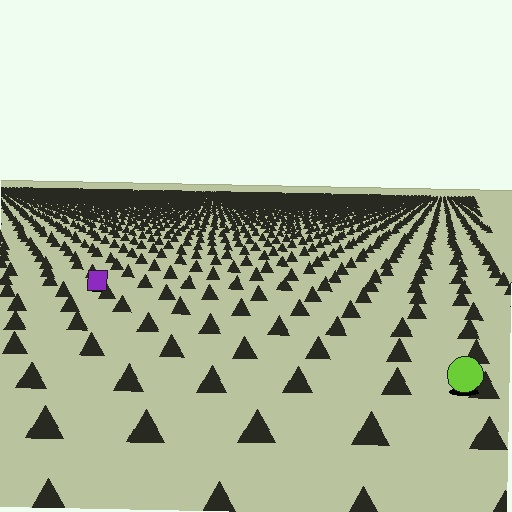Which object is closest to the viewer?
The lime circle is closest. The texture marks near it are larger and more spread out.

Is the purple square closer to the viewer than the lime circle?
No. The lime circle is closer — you can tell from the texture gradient: the ground texture is coarser near it.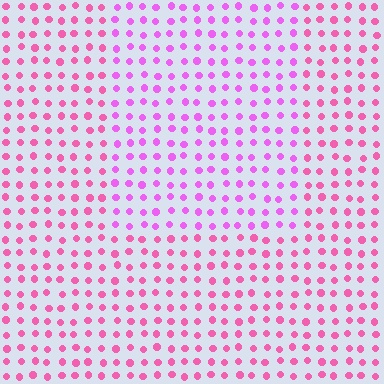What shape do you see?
I see a rectangle.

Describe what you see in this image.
The image is filled with small pink elements in a uniform arrangement. A rectangle-shaped region is visible where the elements are tinted to a slightly different hue, forming a subtle color boundary.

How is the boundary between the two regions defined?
The boundary is defined purely by a slight shift in hue (about 30 degrees). Spacing, size, and orientation are identical on both sides.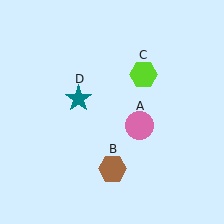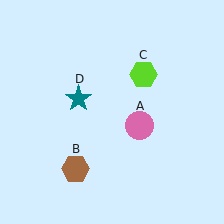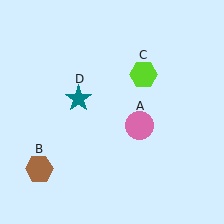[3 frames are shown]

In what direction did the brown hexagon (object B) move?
The brown hexagon (object B) moved left.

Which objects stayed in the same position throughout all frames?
Pink circle (object A) and lime hexagon (object C) and teal star (object D) remained stationary.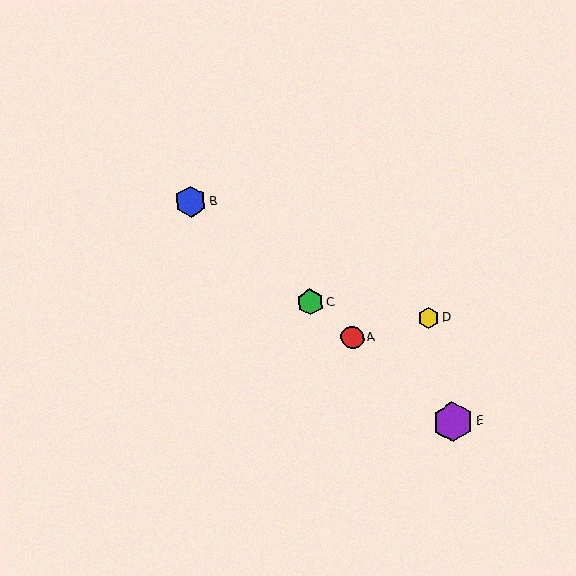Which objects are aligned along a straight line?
Objects A, B, C, E are aligned along a straight line.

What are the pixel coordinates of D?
Object D is at (428, 318).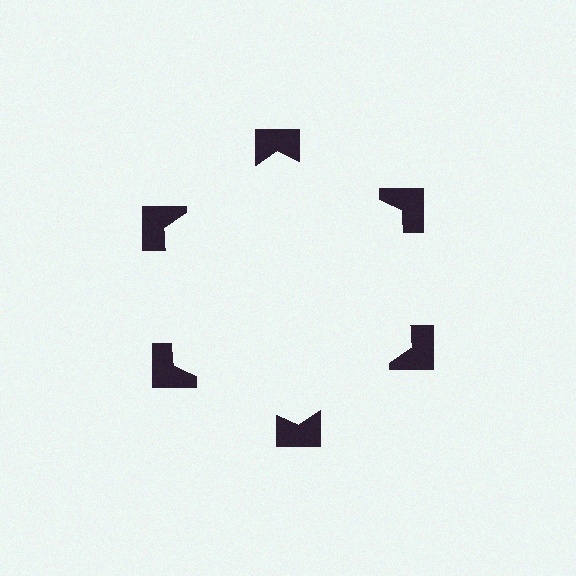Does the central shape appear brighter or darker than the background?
It typically appears slightly brighter than the background, even though no actual brightness change is drawn.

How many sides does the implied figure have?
6 sides.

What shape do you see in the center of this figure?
An illusory hexagon — its edges are inferred from the aligned wedge cuts in the notched squares, not physically drawn.